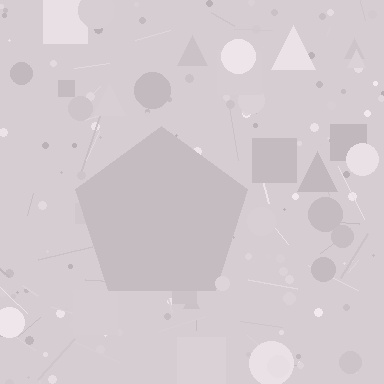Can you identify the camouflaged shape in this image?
The camouflaged shape is a pentagon.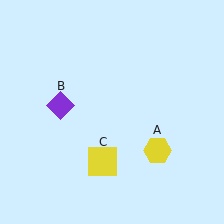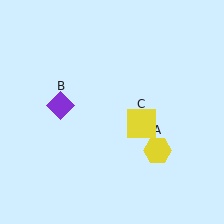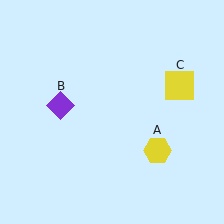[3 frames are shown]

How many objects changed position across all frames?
1 object changed position: yellow square (object C).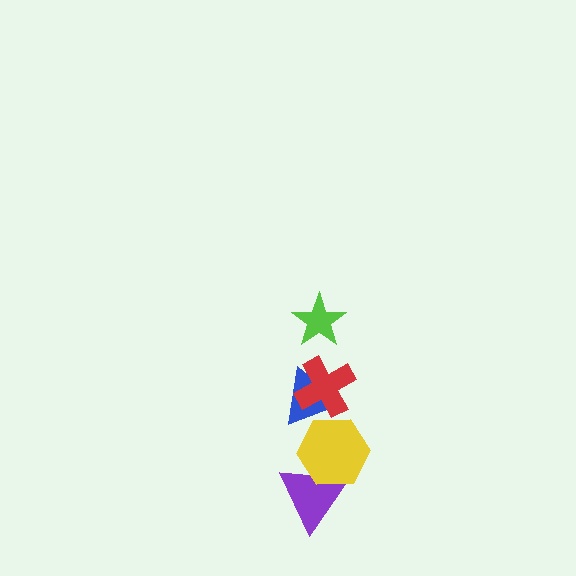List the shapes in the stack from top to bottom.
From top to bottom: the lime star, the red cross, the blue triangle, the yellow hexagon, the purple triangle.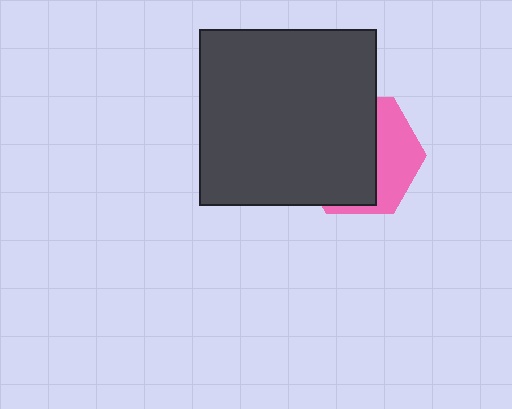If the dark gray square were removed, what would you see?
You would see the complete pink hexagon.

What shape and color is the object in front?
The object in front is a dark gray square.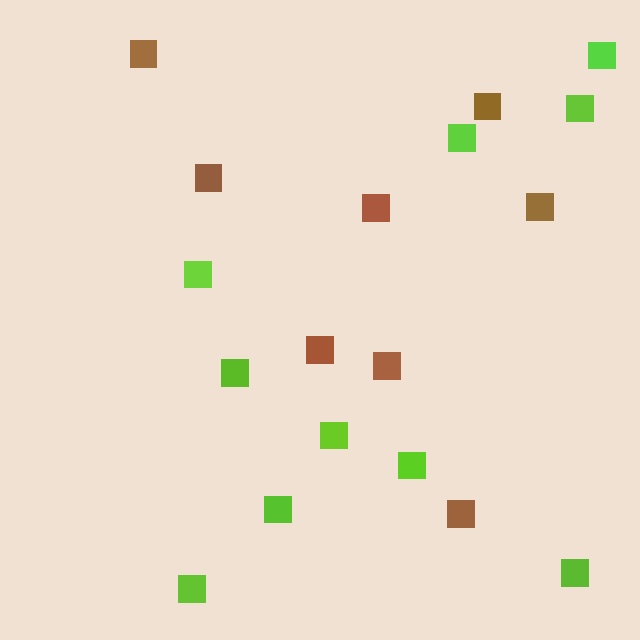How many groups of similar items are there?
There are 2 groups: one group of lime squares (10) and one group of brown squares (8).